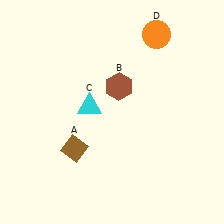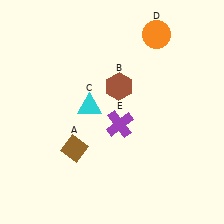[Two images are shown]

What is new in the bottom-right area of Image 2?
A purple cross (E) was added in the bottom-right area of Image 2.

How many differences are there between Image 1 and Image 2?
There is 1 difference between the two images.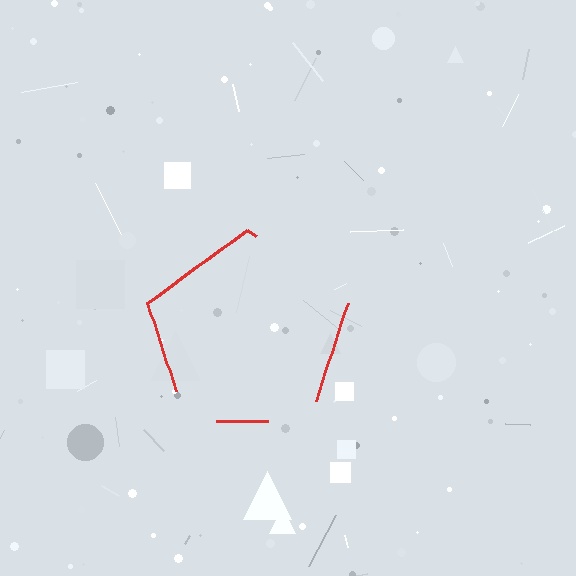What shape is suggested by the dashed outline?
The dashed outline suggests a pentagon.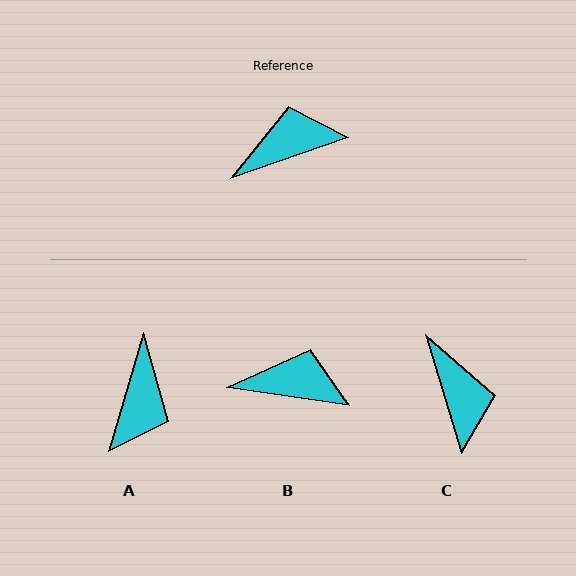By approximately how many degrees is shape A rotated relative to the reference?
Approximately 126 degrees clockwise.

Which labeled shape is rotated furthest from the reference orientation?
A, about 126 degrees away.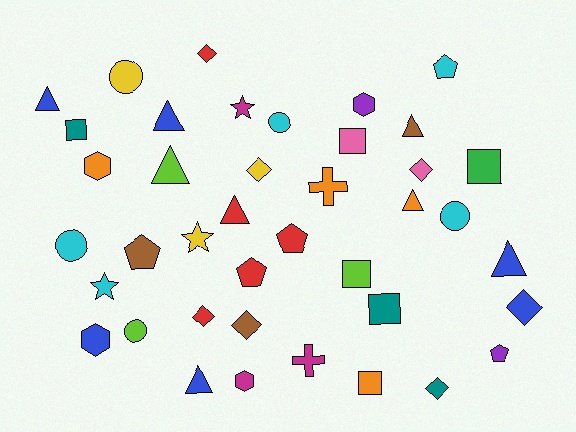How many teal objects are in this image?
There are 3 teal objects.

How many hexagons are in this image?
There are 4 hexagons.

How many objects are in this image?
There are 40 objects.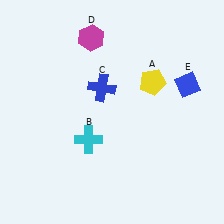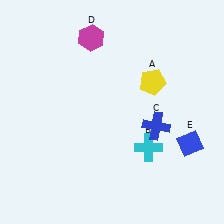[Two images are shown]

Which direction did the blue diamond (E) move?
The blue diamond (E) moved down.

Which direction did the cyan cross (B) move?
The cyan cross (B) moved right.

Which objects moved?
The objects that moved are: the cyan cross (B), the blue cross (C), the blue diamond (E).